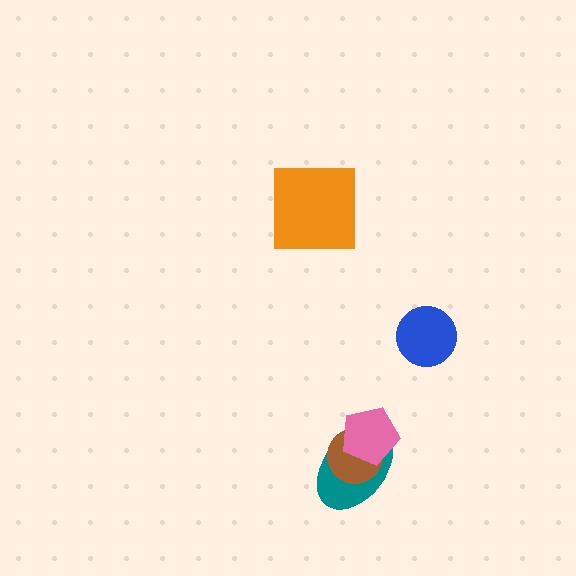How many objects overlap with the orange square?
0 objects overlap with the orange square.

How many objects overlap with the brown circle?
2 objects overlap with the brown circle.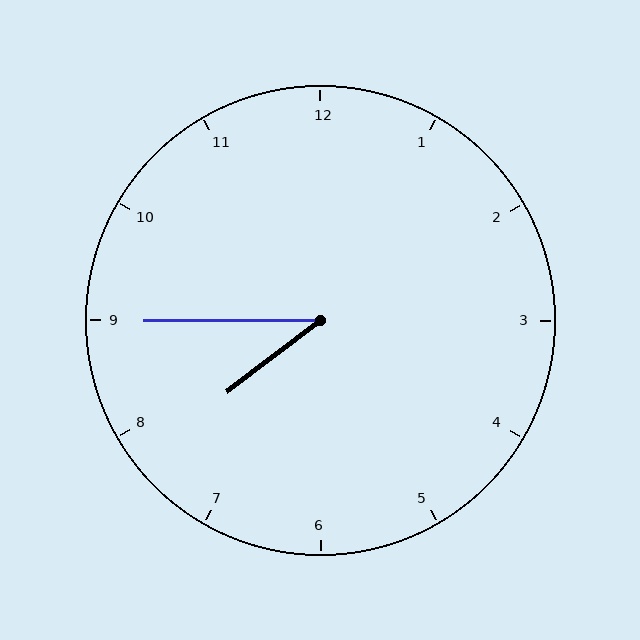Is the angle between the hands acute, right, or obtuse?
It is acute.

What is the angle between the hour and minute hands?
Approximately 38 degrees.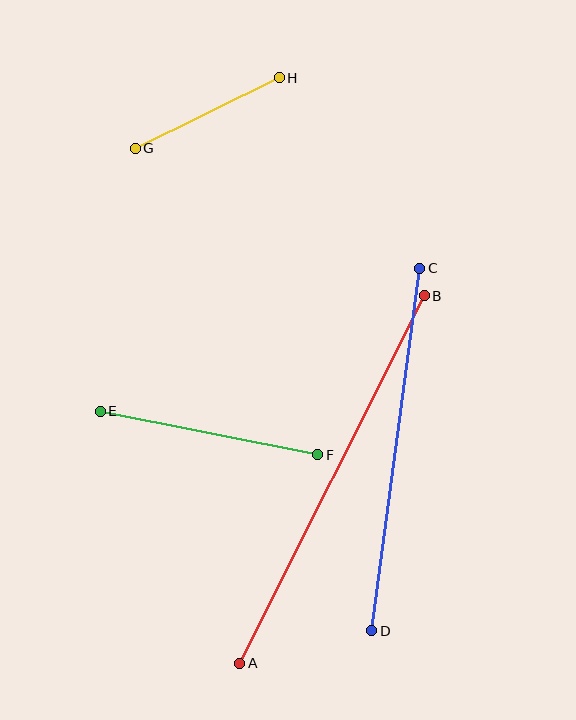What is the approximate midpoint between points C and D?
The midpoint is at approximately (396, 449) pixels.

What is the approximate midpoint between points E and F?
The midpoint is at approximately (209, 433) pixels.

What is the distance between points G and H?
The distance is approximately 160 pixels.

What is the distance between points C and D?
The distance is approximately 366 pixels.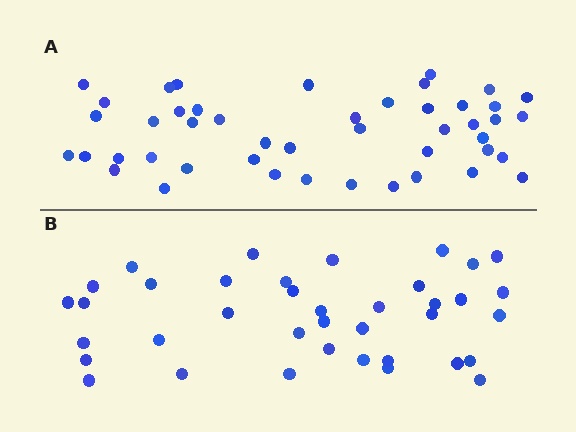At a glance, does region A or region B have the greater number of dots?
Region A (the top region) has more dots.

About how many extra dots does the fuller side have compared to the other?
Region A has roughly 8 or so more dots than region B.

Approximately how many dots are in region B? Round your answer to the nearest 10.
About 40 dots. (The exact count is 38, which rounds to 40.)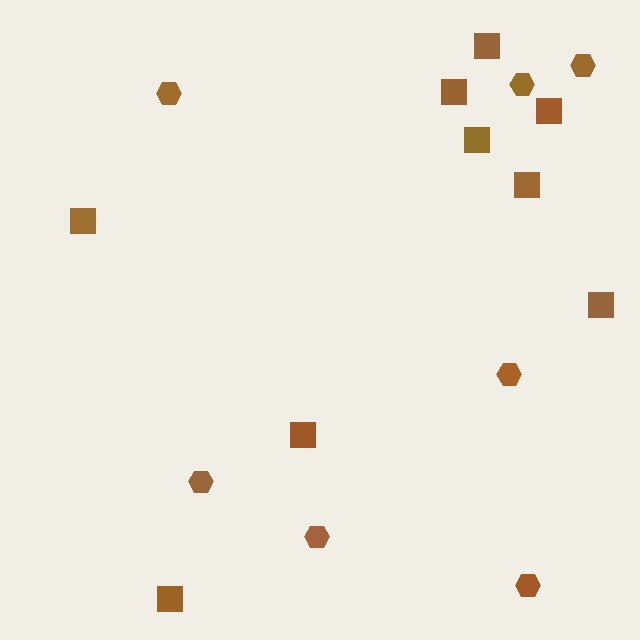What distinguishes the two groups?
There are 2 groups: one group of squares (9) and one group of hexagons (7).